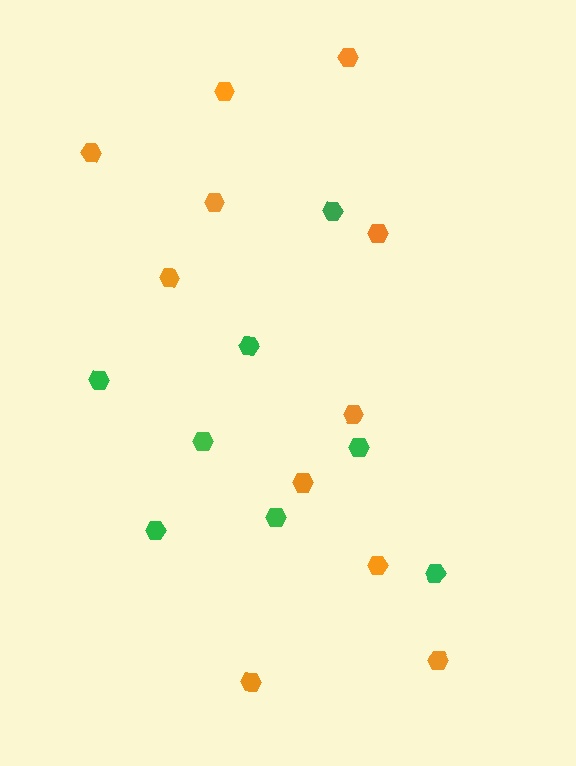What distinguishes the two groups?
There are 2 groups: one group of orange hexagons (11) and one group of green hexagons (8).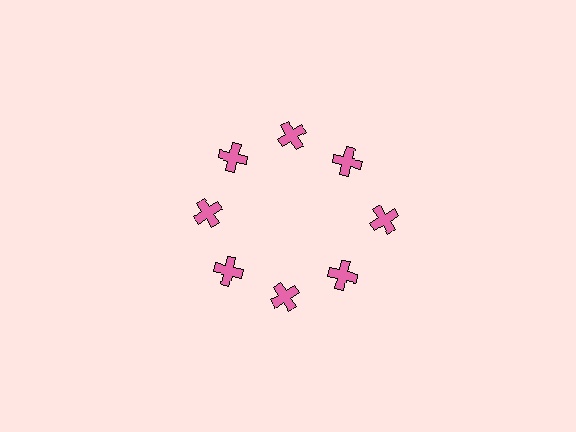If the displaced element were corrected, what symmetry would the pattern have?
It would have 8-fold rotational symmetry — the pattern would map onto itself every 45 degrees.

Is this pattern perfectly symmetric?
No. The 8 pink crosses are arranged in a ring, but one element near the 3 o'clock position is pushed outward from the center, breaking the 8-fold rotational symmetry.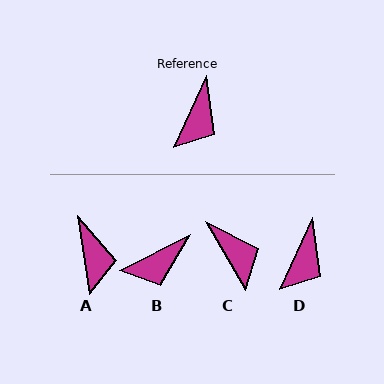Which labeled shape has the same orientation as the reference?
D.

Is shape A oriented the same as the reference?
No, it is off by about 33 degrees.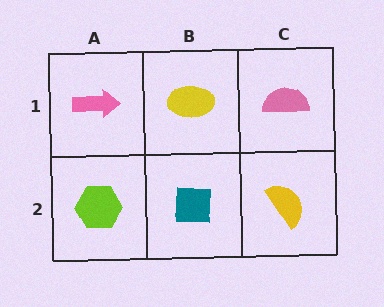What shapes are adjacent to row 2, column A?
A pink arrow (row 1, column A), a teal square (row 2, column B).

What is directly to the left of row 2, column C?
A teal square.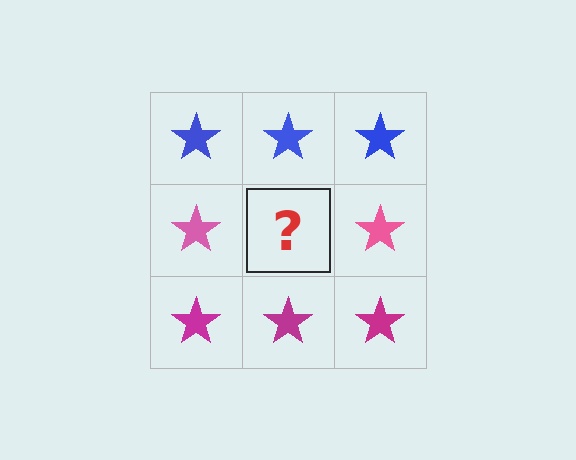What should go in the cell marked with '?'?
The missing cell should contain a pink star.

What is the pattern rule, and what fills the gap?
The rule is that each row has a consistent color. The gap should be filled with a pink star.